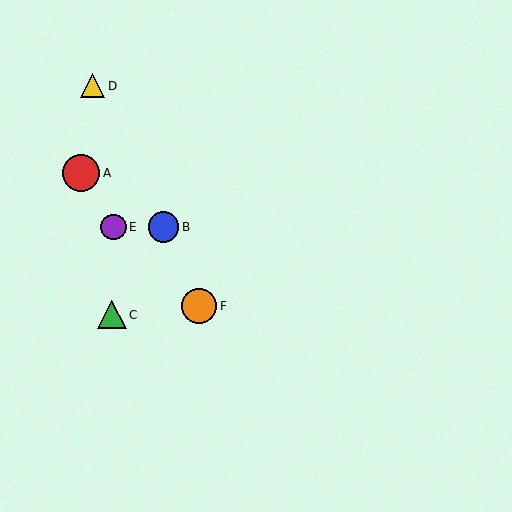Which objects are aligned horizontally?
Objects B, E are aligned horizontally.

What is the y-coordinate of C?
Object C is at y≈315.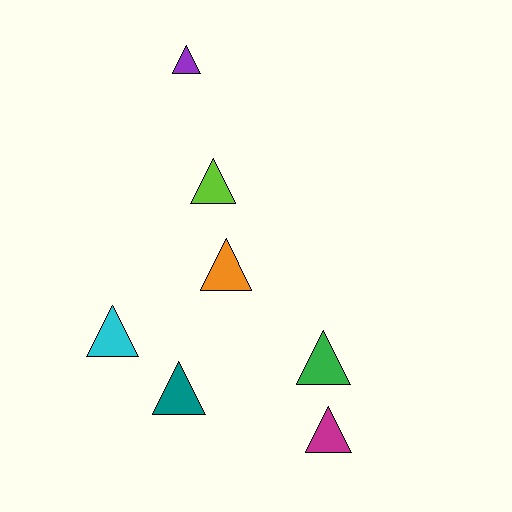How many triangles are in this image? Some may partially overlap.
There are 7 triangles.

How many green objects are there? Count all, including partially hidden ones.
There is 1 green object.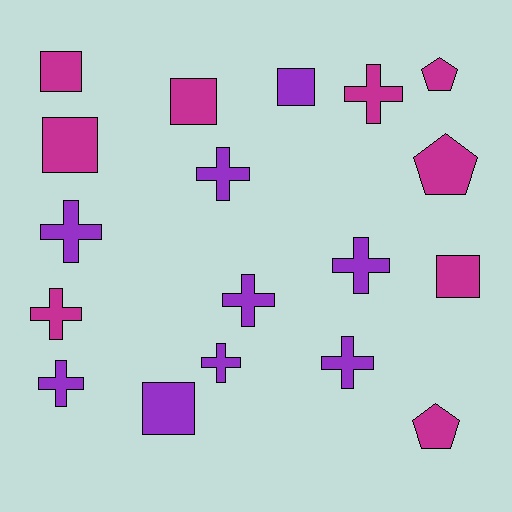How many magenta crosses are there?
There are 2 magenta crosses.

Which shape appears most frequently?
Cross, with 9 objects.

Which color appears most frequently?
Magenta, with 9 objects.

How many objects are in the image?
There are 18 objects.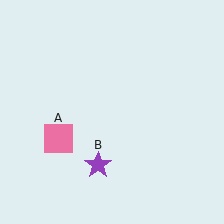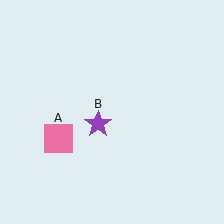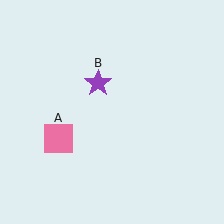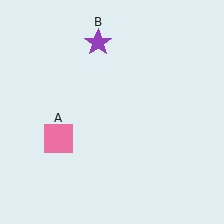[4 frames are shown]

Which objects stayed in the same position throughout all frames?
Pink square (object A) remained stationary.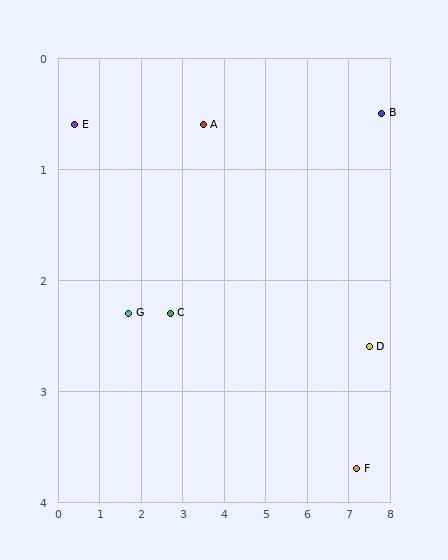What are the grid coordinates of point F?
Point F is at approximately (7.2, 3.7).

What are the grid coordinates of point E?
Point E is at approximately (0.4, 0.6).